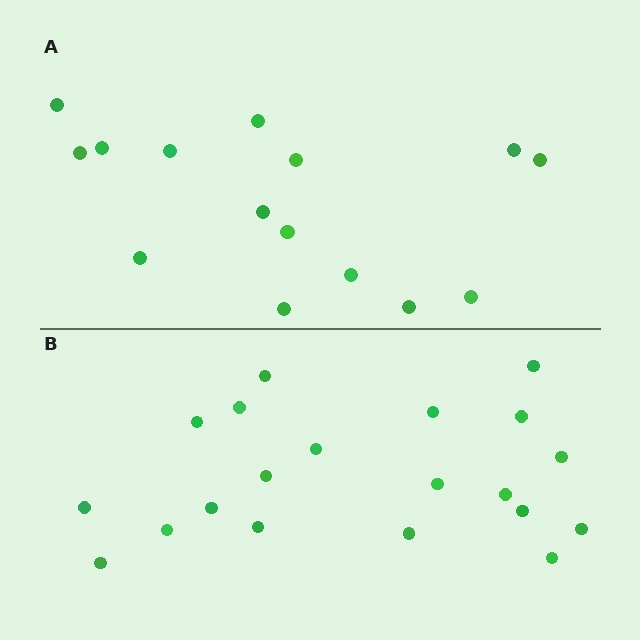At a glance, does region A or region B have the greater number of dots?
Region B (the bottom region) has more dots.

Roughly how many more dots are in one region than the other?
Region B has about 5 more dots than region A.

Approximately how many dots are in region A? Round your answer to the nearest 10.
About 20 dots. (The exact count is 15, which rounds to 20.)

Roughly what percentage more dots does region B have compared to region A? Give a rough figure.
About 35% more.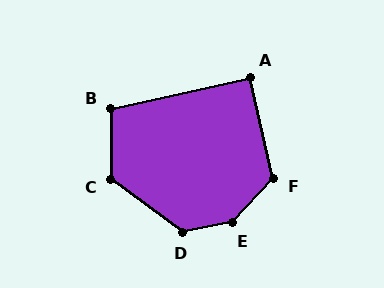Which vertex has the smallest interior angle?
A, at approximately 90 degrees.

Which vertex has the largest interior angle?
E, at approximately 143 degrees.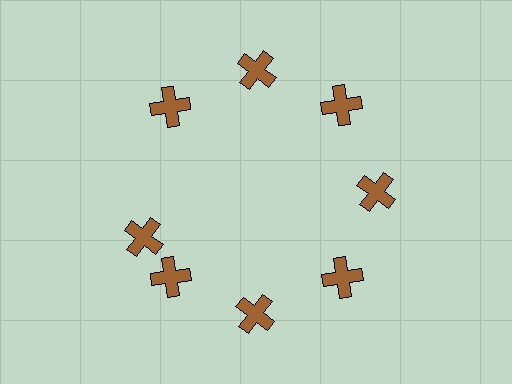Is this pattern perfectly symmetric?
No. The 8 brown crosses are arranged in a ring, but one element near the 9 o'clock position is rotated out of alignment along the ring, breaking the 8-fold rotational symmetry.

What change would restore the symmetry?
The symmetry would be restored by rotating it back into even spacing with its neighbors so that all 8 crosses sit at equal angles and equal distance from the center.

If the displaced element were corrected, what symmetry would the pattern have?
It would have 8-fold rotational symmetry — the pattern would map onto itself every 45 degrees.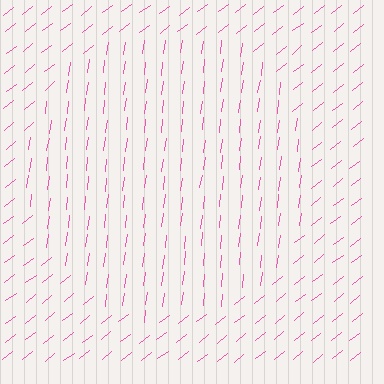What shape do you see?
I see a circle.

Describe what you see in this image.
The image is filled with small pink line segments. A circle region in the image has lines oriented differently from the surrounding lines, creating a visible texture boundary.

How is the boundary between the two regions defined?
The boundary is defined purely by a change in line orientation (approximately 45 degrees difference). All lines are the same color and thickness.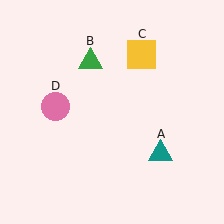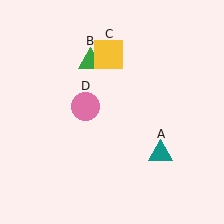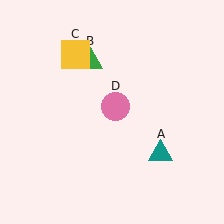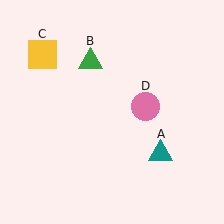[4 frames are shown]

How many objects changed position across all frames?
2 objects changed position: yellow square (object C), pink circle (object D).